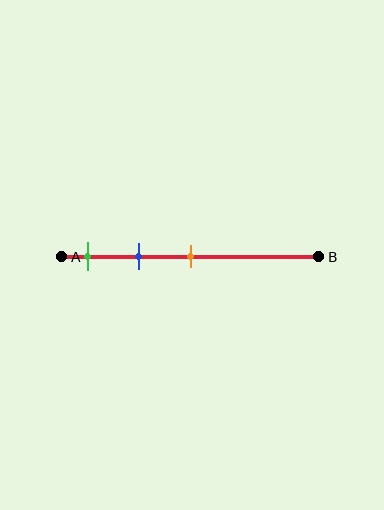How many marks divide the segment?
There are 3 marks dividing the segment.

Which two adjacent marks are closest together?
The green and blue marks are the closest adjacent pair.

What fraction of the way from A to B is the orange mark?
The orange mark is approximately 50% (0.5) of the way from A to B.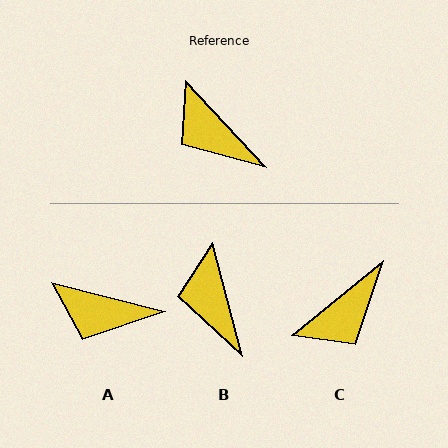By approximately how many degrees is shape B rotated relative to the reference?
Approximately 28 degrees clockwise.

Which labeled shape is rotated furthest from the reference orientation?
C, about 86 degrees away.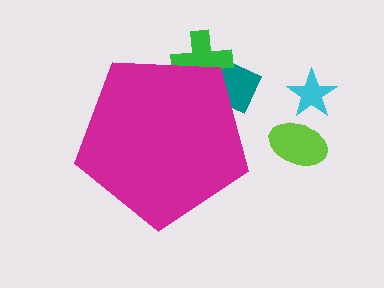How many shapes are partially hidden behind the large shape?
2 shapes are partially hidden.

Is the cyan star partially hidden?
No, the cyan star is fully visible.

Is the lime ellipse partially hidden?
No, the lime ellipse is fully visible.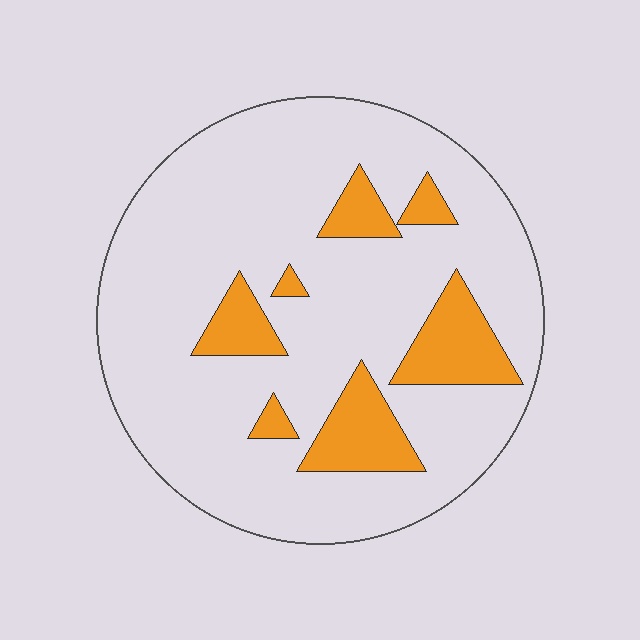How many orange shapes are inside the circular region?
7.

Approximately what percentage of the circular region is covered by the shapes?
Approximately 15%.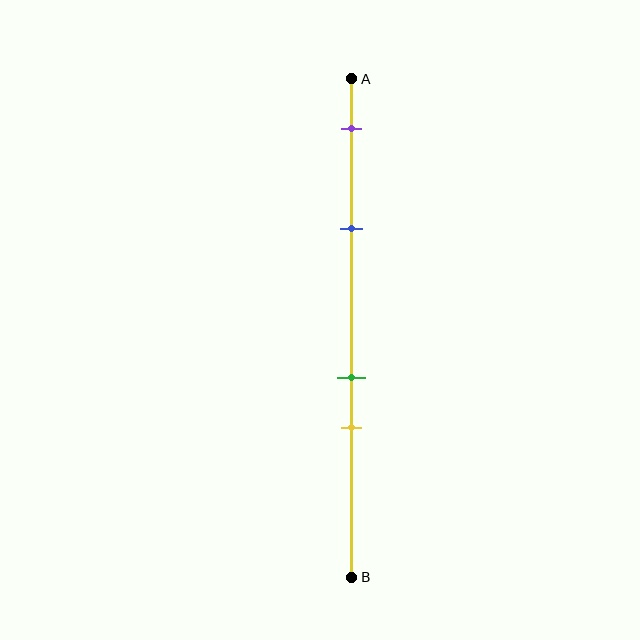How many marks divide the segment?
There are 4 marks dividing the segment.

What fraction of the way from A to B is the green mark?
The green mark is approximately 60% (0.6) of the way from A to B.